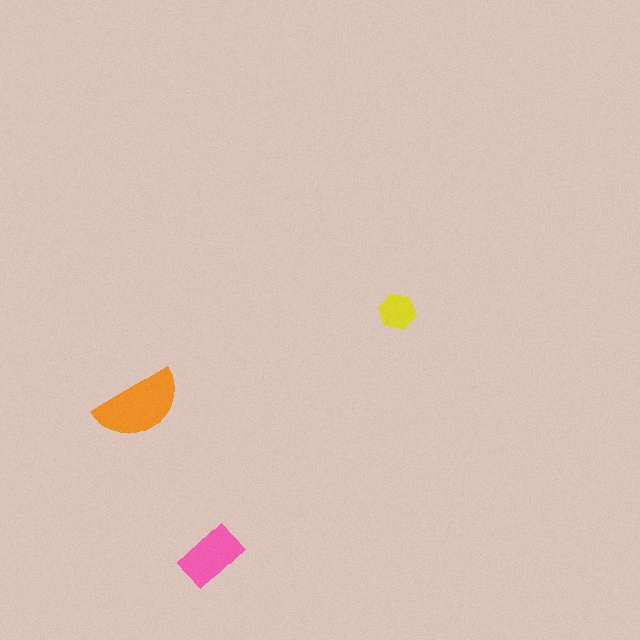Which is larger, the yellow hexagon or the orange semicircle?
The orange semicircle.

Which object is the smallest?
The yellow hexagon.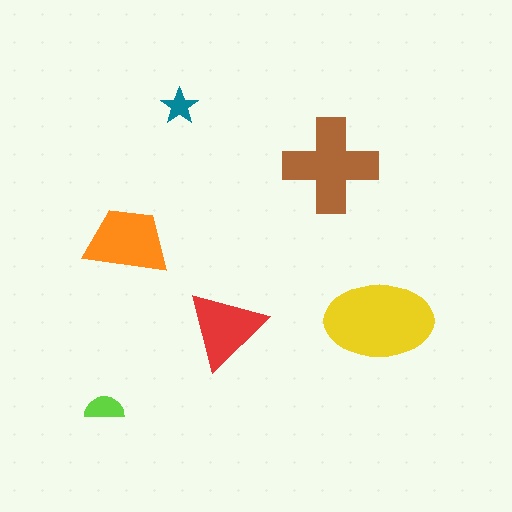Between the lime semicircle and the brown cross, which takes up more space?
The brown cross.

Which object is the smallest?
The teal star.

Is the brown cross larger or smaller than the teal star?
Larger.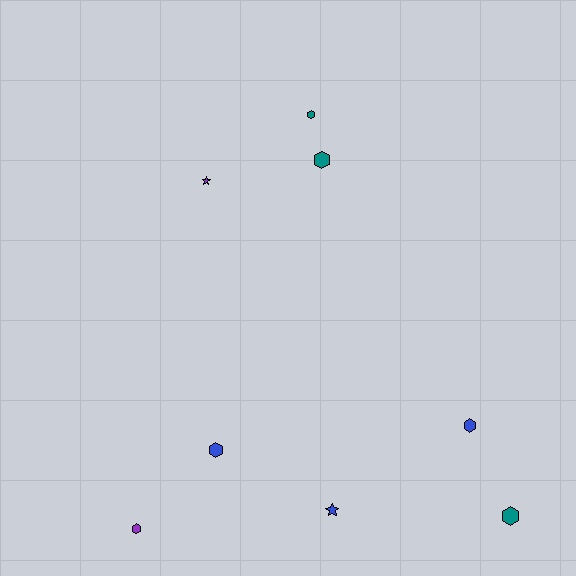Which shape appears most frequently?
Hexagon, with 6 objects.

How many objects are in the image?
There are 8 objects.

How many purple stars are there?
There is 1 purple star.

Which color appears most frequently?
Teal, with 3 objects.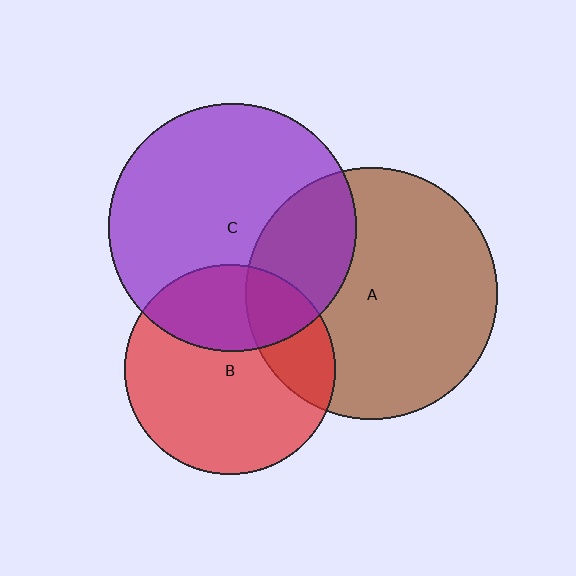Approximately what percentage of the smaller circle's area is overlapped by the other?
Approximately 25%.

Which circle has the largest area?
Circle A (brown).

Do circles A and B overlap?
Yes.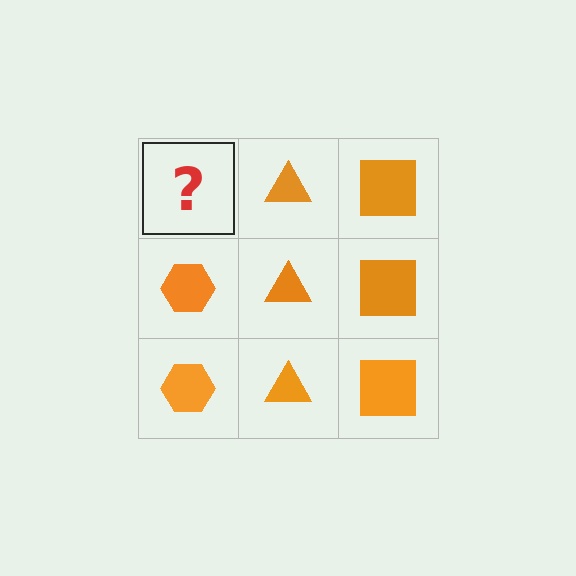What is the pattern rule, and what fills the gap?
The rule is that each column has a consistent shape. The gap should be filled with an orange hexagon.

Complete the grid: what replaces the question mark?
The question mark should be replaced with an orange hexagon.